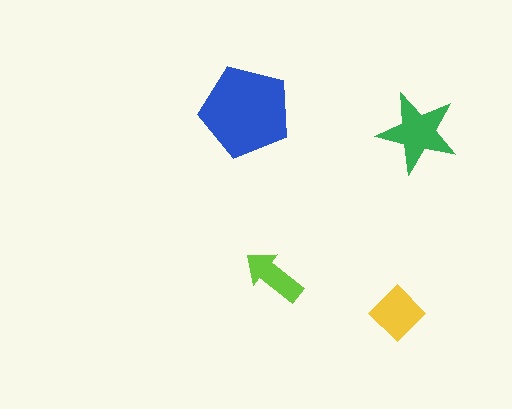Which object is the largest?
The blue pentagon.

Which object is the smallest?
The lime arrow.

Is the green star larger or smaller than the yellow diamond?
Larger.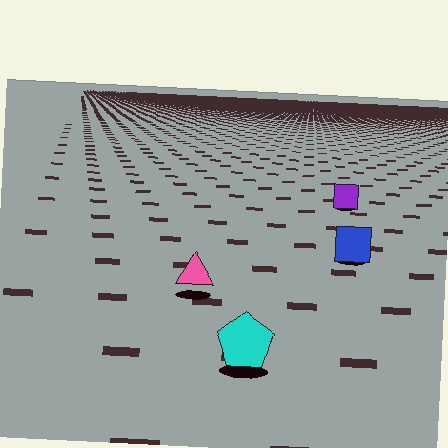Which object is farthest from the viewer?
The purple square is farthest from the viewer. It appears smaller and the ground texture around it is denser.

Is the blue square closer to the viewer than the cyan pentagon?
No. The cyan pentagon is closer — you can tell from the texture gradient: the ground texture is coarser near it.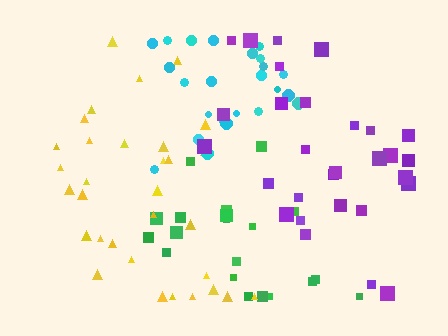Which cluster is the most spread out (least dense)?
Yellow.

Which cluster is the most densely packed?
Cyan.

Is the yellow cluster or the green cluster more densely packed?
Green.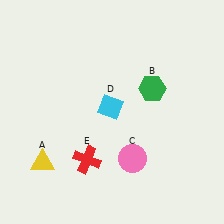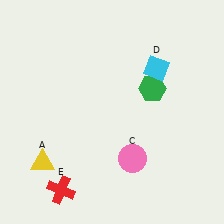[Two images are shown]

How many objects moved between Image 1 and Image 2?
2 objects moved between the two images.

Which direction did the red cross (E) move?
The red cross (E) moved down.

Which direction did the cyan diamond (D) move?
The cyan diamond (D) moved right.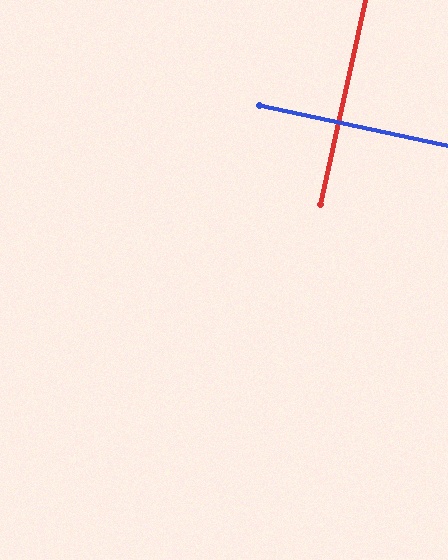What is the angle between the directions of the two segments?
Approximately 90 degrees.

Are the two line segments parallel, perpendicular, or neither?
Perpendicular — they meet at approximately 90°.